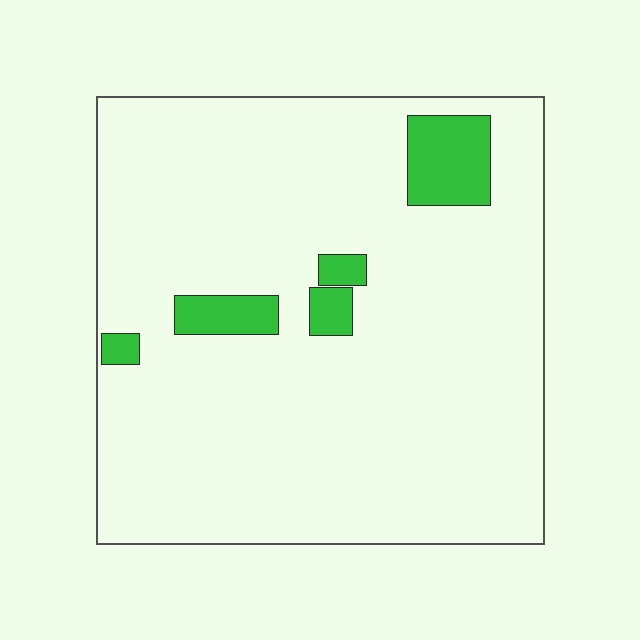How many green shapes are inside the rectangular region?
5.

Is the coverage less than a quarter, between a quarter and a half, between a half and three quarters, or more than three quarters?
Less than a quarter.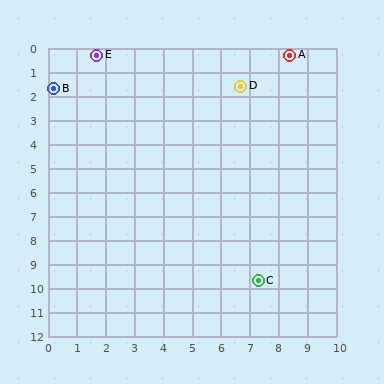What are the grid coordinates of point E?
Point E is at approximately (1.7, 0.3).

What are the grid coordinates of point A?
Point A is at approximately (8.4, 0.3).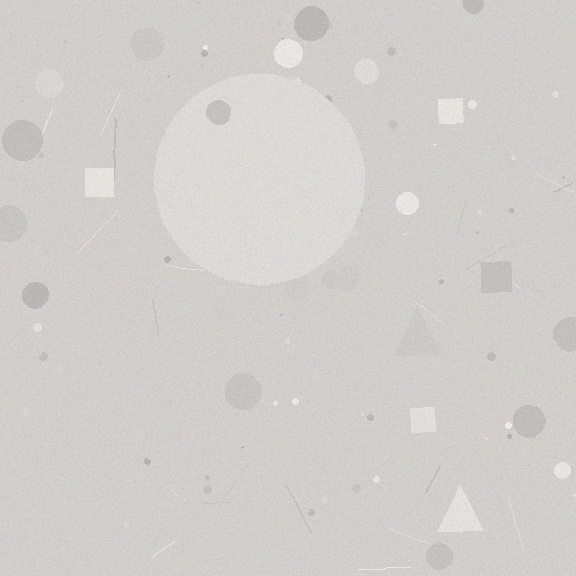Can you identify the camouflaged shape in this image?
The camouflaged shape is a circle.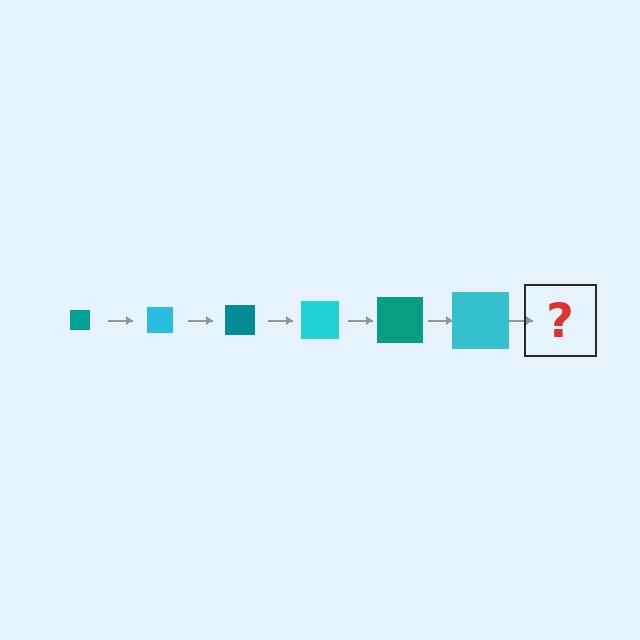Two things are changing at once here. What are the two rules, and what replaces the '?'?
The two rules are that the square grows larger each step and the color cycles through teal and cyan. The '?' should be a teal square, larger than the previous one.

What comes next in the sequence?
The next element should be a teal square, larger than the previous one.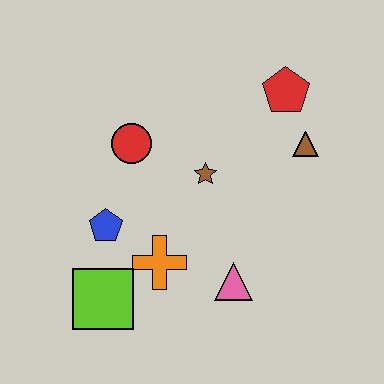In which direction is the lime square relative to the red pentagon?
The lime square is below the red pentagon.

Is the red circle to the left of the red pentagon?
Yes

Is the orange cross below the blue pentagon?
Yes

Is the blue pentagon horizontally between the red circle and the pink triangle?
No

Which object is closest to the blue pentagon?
The orange cross is closest to the blue pentagon.